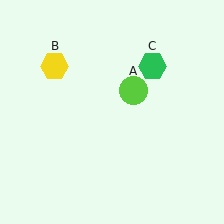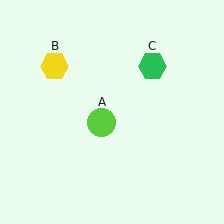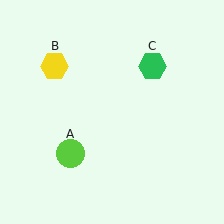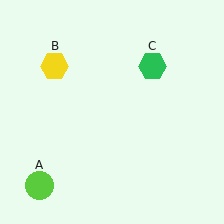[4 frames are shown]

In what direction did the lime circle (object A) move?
The lime circle (object A) moved down and to the left.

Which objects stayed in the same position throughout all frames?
Yellow hexagon (object B) and green hexagon (object C) remained stationary.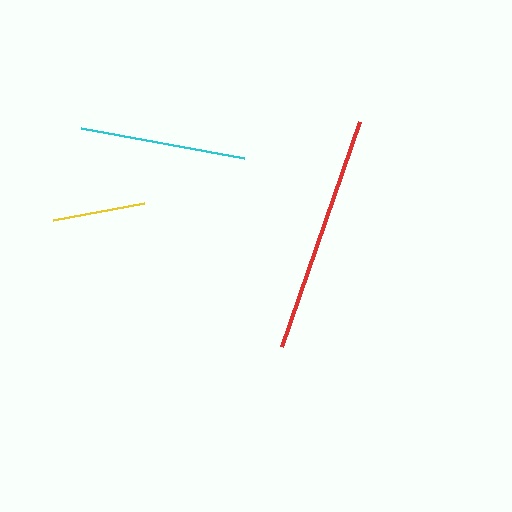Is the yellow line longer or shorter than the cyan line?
The cyan line is longer than the yellow line.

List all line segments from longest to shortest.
From longest to shortest: red, cyan, yellow.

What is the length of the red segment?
The red segment is approximately 238 pixels long.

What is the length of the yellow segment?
The yellow segment is approximately 93 pixels long.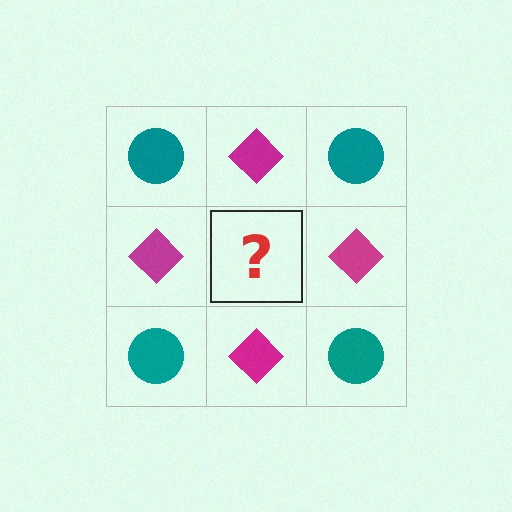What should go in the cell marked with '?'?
The missing cell should contain a teal circle.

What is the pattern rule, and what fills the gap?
The rule is that it alternates teal circle and magenta diamond in a checkerboard pattern. The gap should be filled with a teal circle.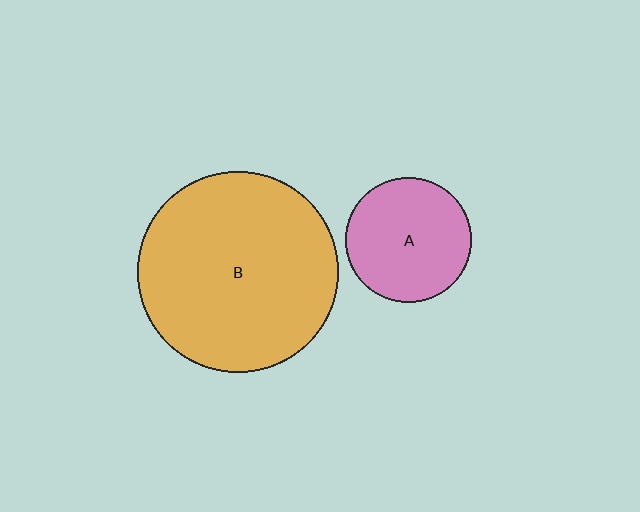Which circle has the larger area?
Circle B (orange).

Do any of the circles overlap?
No, none of the circles overlap.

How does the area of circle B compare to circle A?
Approximately 2.6 times.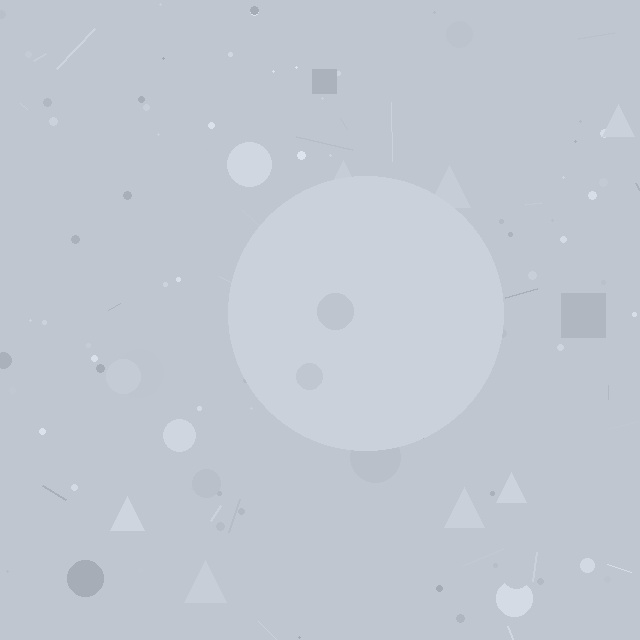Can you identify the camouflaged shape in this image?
The camouflaged shape is a circle.